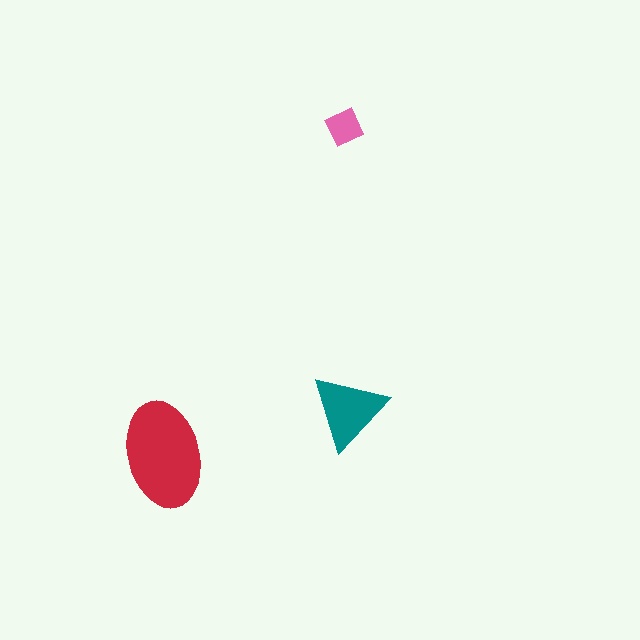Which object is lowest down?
The red ellipse is bottommost.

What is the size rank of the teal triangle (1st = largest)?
2nd.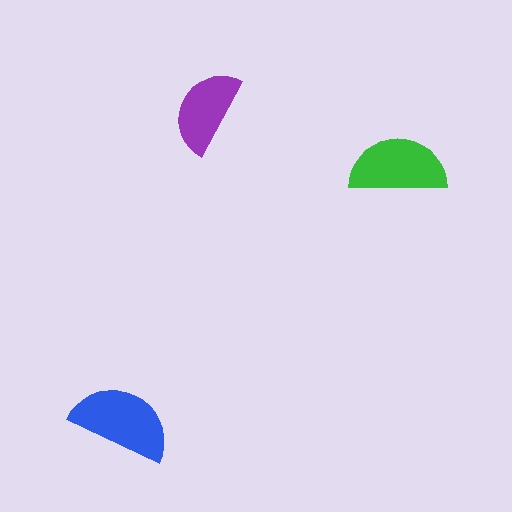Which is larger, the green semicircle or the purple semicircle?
The green one.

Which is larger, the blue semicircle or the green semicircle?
The blue one.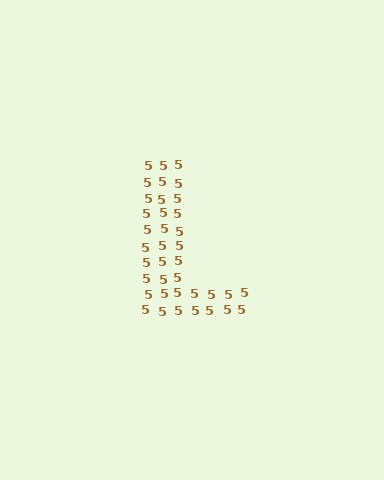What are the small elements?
The small elements are digit 5's.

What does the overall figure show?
The overall figure shows the letter L.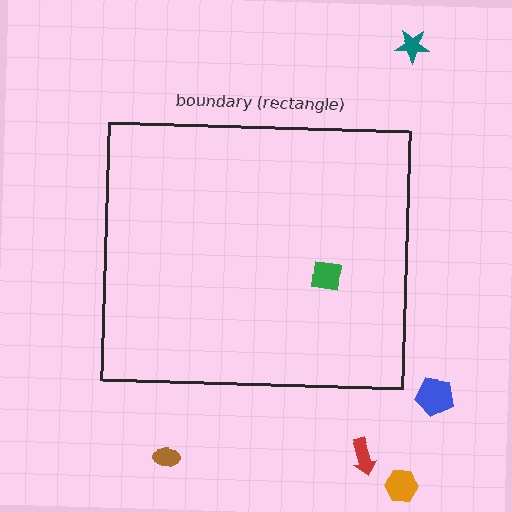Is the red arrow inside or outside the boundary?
Outside.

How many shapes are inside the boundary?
1 inside, 5 outside.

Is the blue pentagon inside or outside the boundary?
Outside.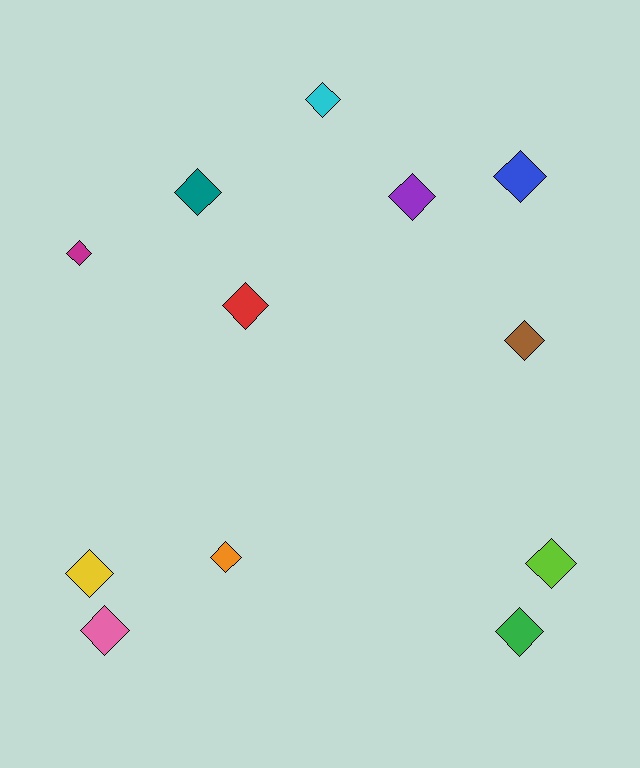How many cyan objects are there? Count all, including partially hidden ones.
There is 1 cyan object.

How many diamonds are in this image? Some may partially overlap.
There are 12 diamonds.